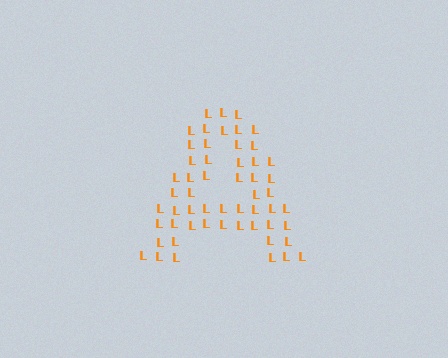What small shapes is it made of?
It is made of small letter L's.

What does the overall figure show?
The overall figure shows the letter A.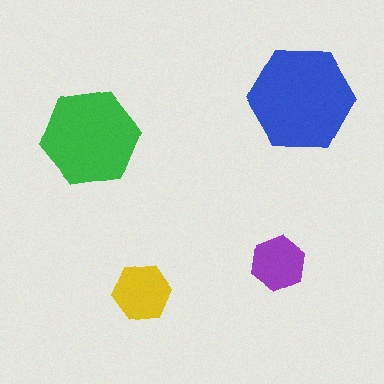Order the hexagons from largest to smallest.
the blue one, the green one, the yellow one, the purple one.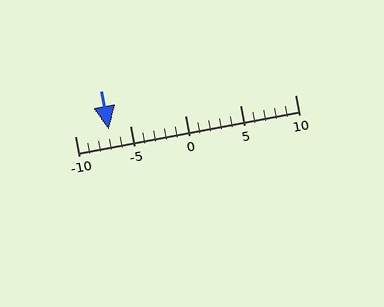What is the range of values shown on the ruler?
The ruler shows values from -10 to 10.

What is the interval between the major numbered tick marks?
The major tick marks are spaced 5 units apart.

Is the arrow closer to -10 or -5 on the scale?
The arrow is closer to -5.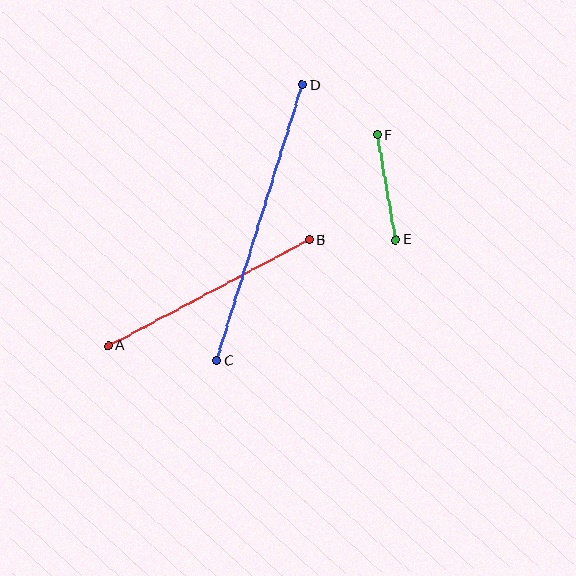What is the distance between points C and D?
The distance is approximately 289 pixels.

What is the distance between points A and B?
The distance is approximately 227 pixels.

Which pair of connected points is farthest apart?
Points C and D are farthest apart.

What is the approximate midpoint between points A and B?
The midpoint is at approximately (209, 293) pixels.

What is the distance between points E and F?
The distance is approximately 106 pixels.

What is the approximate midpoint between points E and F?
The midpoint is at approximately (386, 188) pixels.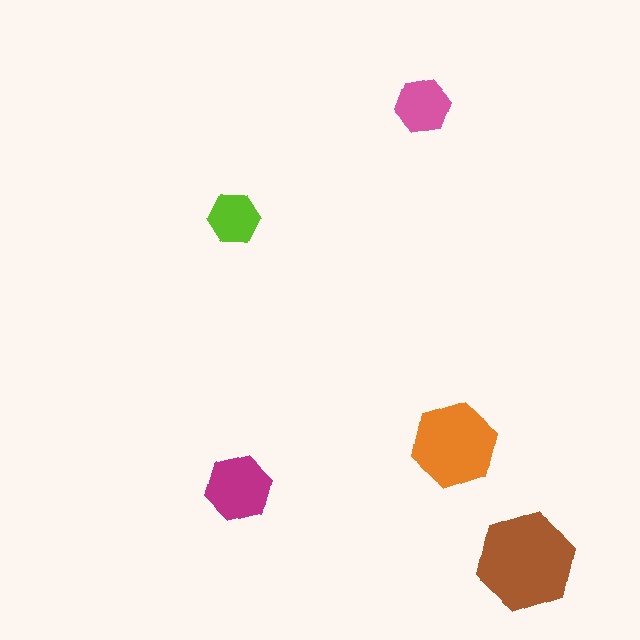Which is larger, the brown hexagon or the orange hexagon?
The brown one.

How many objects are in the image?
There are 5 objects in the image.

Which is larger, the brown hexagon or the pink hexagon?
The brown one.